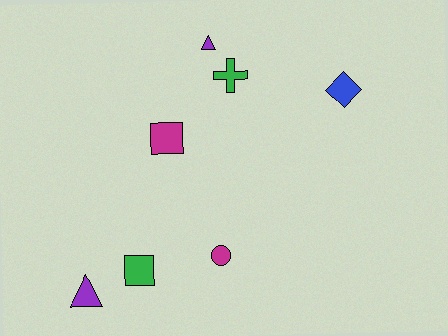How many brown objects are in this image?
There are no brown objects.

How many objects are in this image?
There are 7 objects.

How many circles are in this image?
There is 1 circle.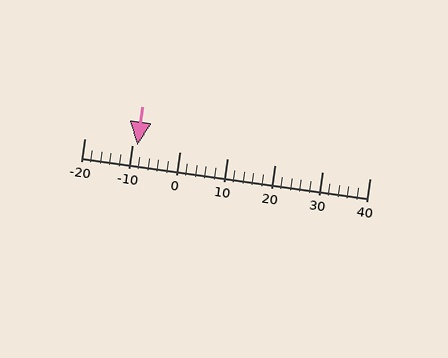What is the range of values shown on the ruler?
The ruler shows values from -20 to 40.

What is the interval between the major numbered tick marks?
The major tick marks are spaced 10 units apart.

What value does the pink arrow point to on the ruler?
The pink arrow points to approximately -9.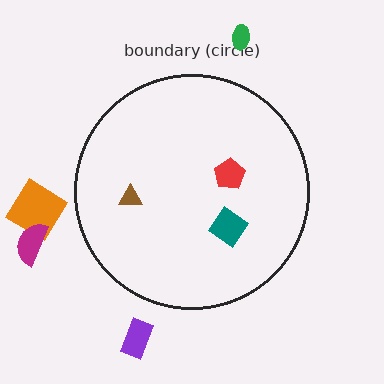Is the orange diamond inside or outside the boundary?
Outside.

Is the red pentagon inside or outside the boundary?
Inside.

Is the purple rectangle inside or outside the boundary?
Outside.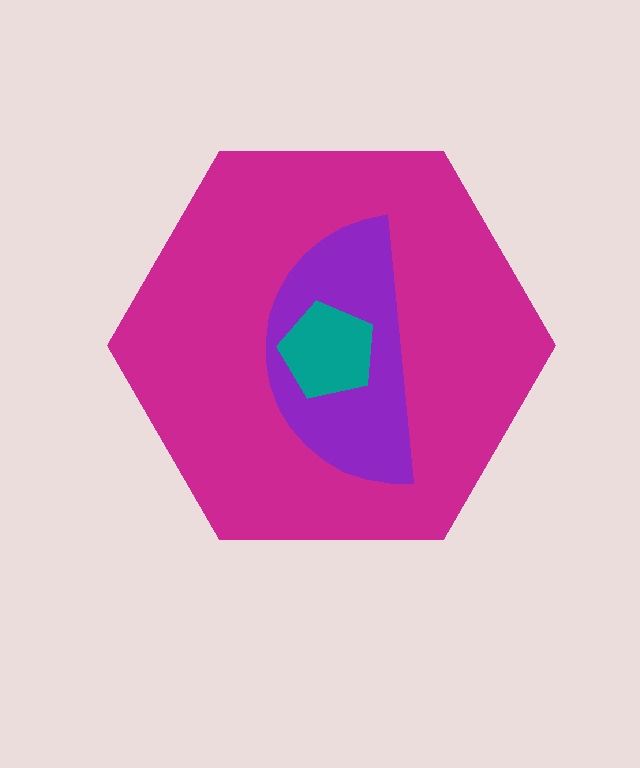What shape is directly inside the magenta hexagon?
The purple semicircle.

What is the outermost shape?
The magenta hexagon.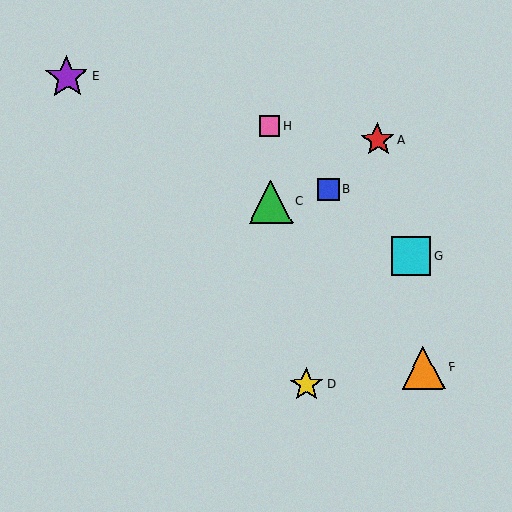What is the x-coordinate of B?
Object B is at x≈329.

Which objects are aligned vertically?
Objects C, H are aligned vertically.